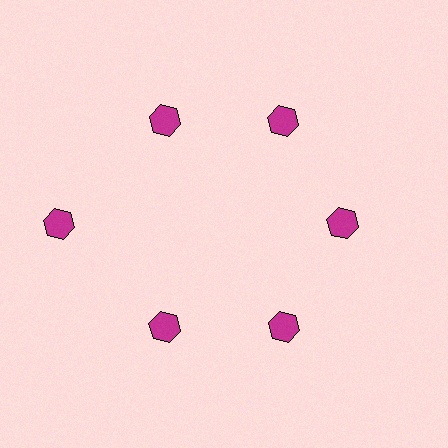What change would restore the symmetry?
The symmetry would be restored by moving it inward, back onto the ring so that all 6 hexagons sit at equal angles and equal distance from the center.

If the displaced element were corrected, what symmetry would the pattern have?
It would have 6-fold rotational symmetry — the pattern would map onto itself every 60 degrees.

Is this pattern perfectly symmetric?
No. The 6 magenta hexagons are arranged in a ring, but one element near the 9 o'clock position is pushed outward from the center, breaking the 6-fold rotational symmetry.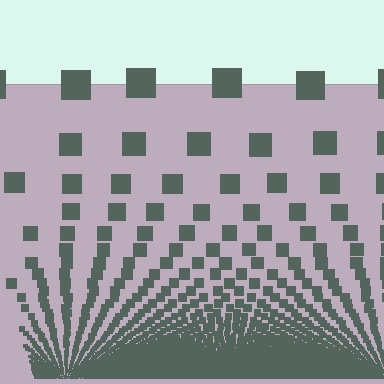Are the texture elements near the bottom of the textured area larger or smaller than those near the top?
Smaller. The gradient is inverted — elements near the bottom are smaller and denser.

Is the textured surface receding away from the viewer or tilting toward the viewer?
The surface appears to tilt toward the viewer. Texture elements get larger and sparser toward the top.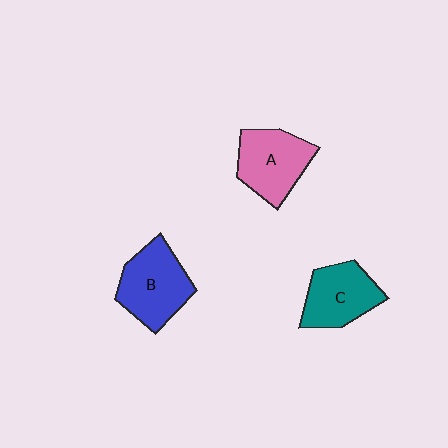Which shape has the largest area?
Shape B (blue).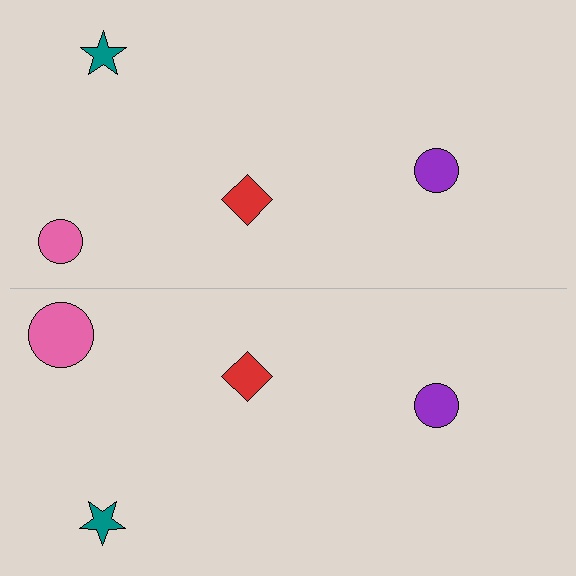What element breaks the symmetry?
The pink circle on the bottom side has a different size than its mirror counterpart.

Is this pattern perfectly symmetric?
No, the pattern is not perfectly symmetric. The pink circle on the bottom side has a different size than its mirror counterpart.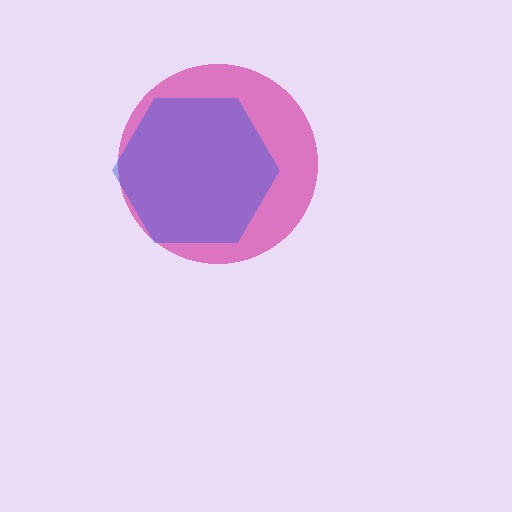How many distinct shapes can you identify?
There are 2 distinct shapes: a magenta circle, a blue hexagon.